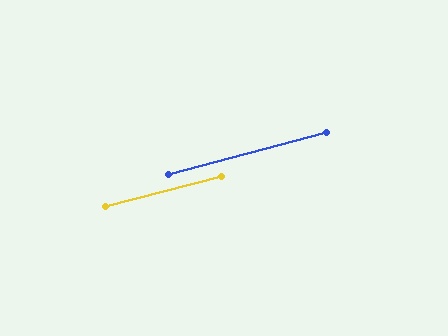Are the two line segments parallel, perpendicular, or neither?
Parallel — their directions differ by only 0.3°.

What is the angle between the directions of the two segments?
Approximately 0 degrees.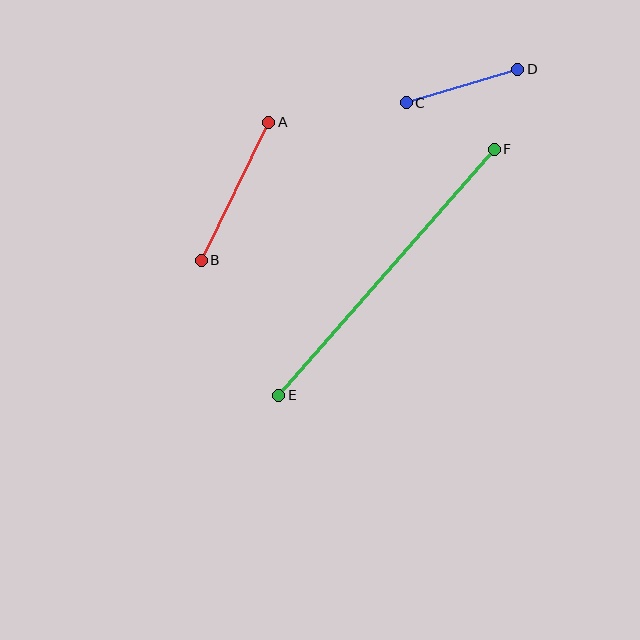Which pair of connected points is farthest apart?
Points E and F are farthest apart.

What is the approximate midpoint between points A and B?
The midpoint is at approximately (235, 191) pixels.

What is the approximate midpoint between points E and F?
The midpoint is at approximately (386, 272) pixels.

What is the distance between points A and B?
The distance is approximately 154 pixels.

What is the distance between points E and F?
The distance is approximately 327 pixels.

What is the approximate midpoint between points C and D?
The midpoint is at approximately (462, 86) pixels.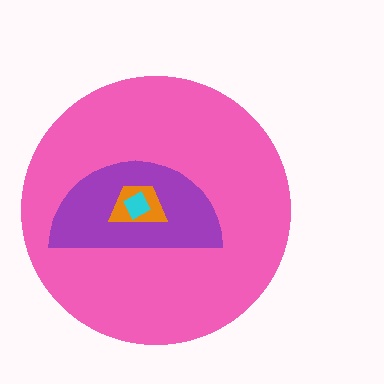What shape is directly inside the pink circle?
The purple semicircle.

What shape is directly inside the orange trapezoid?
The cyan diamond.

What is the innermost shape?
The cyan diamond.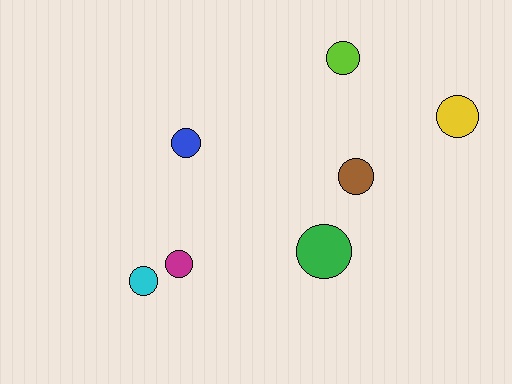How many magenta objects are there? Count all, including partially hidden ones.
There is 1 magenta object.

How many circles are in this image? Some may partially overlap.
There are 7 circles.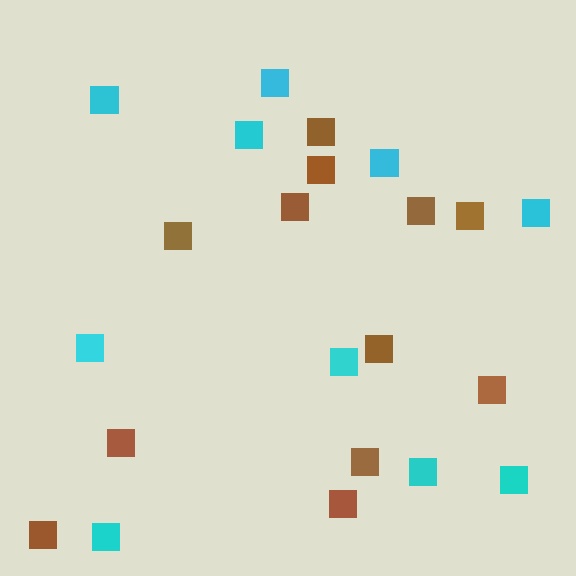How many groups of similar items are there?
There are 2 groups: one group of brown squares (12) and one group of cyan squares (10).